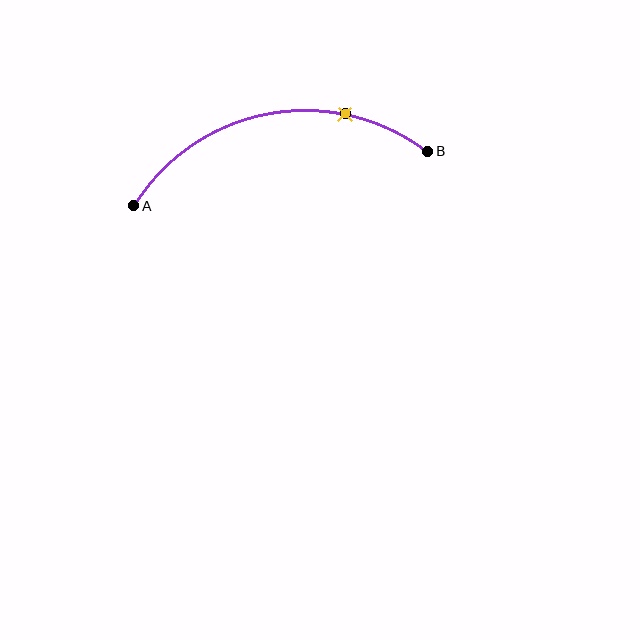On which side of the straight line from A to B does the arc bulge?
The arc bulges above the straight line connecting A and B.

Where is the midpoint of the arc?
The arc midpoint is the point on the curve farthest from the straight line joining A and B. It sits above that line.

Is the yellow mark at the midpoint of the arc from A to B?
No. The yellow mark lies on the arc but is closer to endpoint B. The arc midpoint would be at the point on the curve equidistant along the arc from both A and B.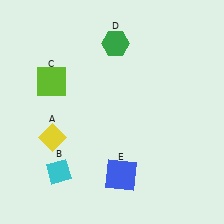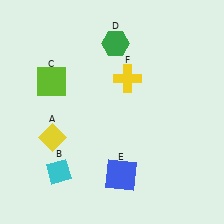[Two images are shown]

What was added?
A yellow cross (F) was added in Image 2.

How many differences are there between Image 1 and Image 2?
There is 1 difference between the two images.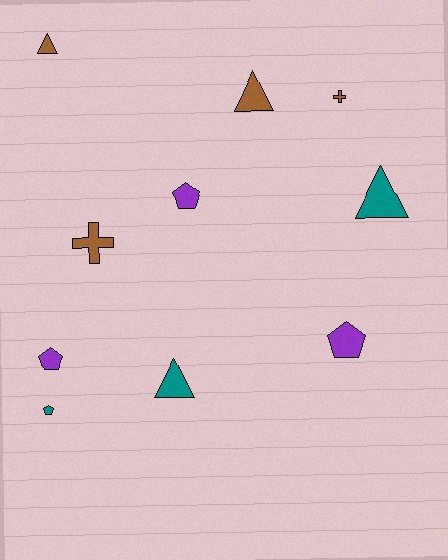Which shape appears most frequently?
Triangle, with 4 objects.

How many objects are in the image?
There are 10 objects.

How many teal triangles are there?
There are 2 teal triangles.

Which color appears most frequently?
Brown, with 4 objects.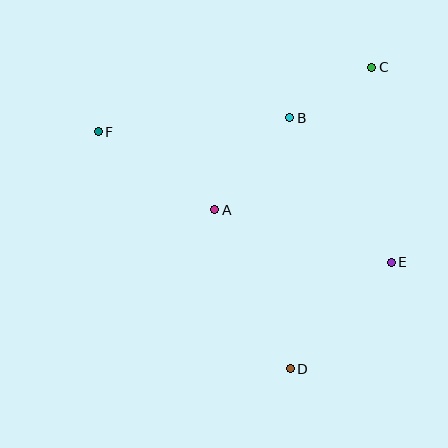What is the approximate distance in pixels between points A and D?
The distance between A and D is approximately 176 pixels.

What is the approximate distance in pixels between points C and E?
The distance between C and E is approximately 196 pixels.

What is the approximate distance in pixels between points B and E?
The distance between B and E is approximately 177 pixels.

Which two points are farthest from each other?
Points E and F are farthest from each other.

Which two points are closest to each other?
Points B and C are closest to each other.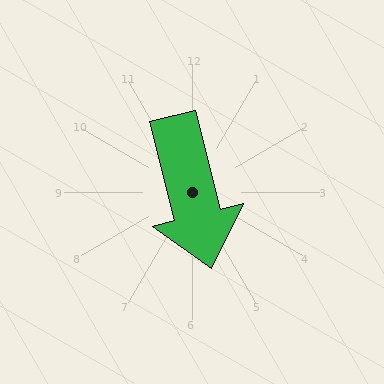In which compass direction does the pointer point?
South.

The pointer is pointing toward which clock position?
Roughly 6 o'clock.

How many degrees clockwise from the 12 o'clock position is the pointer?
Approximately 166 degrees.